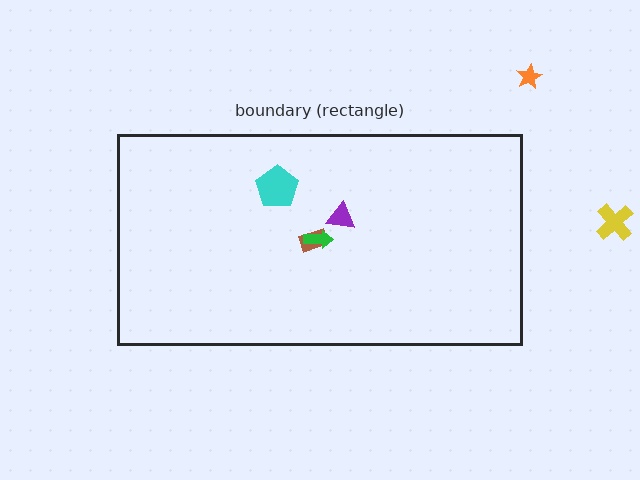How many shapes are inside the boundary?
4 inside, 2 outside.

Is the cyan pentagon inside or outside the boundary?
Inside.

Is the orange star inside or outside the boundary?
Outside.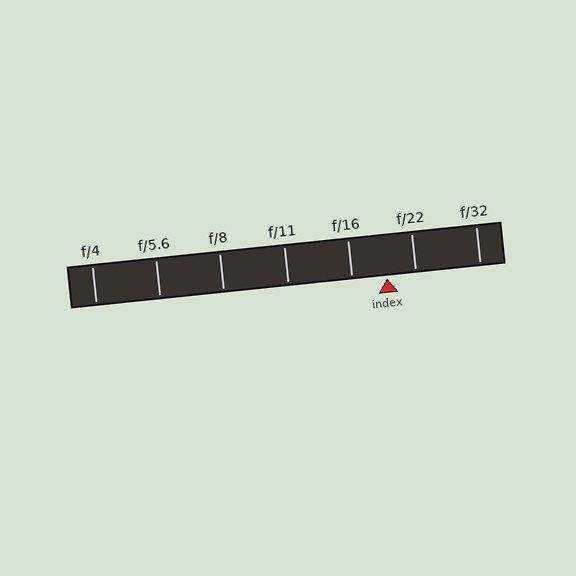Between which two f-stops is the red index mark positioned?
The index mark is between f/16 and f/22.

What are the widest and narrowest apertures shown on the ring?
The widest aperture shown is f/4 and the narrowest is f/32.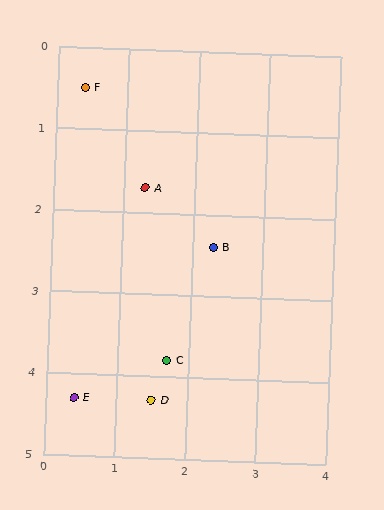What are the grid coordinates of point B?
Point B is at approximately (2.3, 2.4).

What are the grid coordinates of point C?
Point C is at approximately (1.7, 3.8).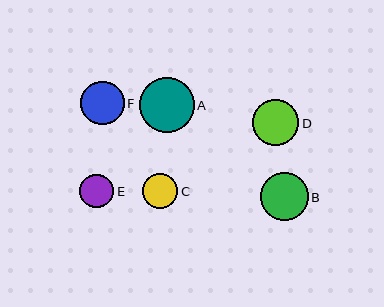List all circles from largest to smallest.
From largest to smallest: A, B, D, F, C, E.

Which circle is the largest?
Circle A is the largest with a size of approximately 55 pixels.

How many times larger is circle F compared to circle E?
Circle F is approximately 1.3 times the size of circle E.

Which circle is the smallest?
Circle E is the smallest with a size of approximately 34 pixels.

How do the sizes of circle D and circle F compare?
Circle D and circle F are approximately the same size.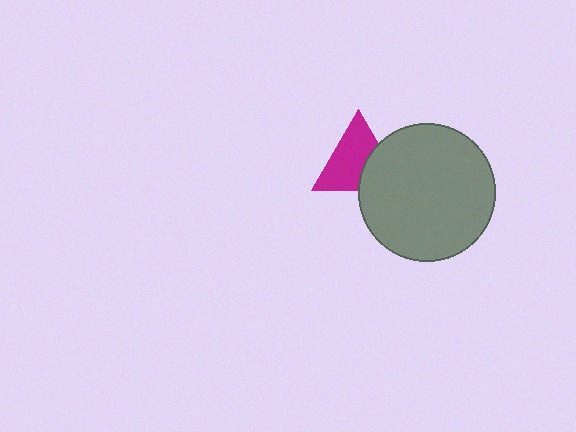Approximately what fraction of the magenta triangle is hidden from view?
Roughly 34% of the magenta triangle is hidden behind the gray circle.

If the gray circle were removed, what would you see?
You would see the complete magenta triangle.